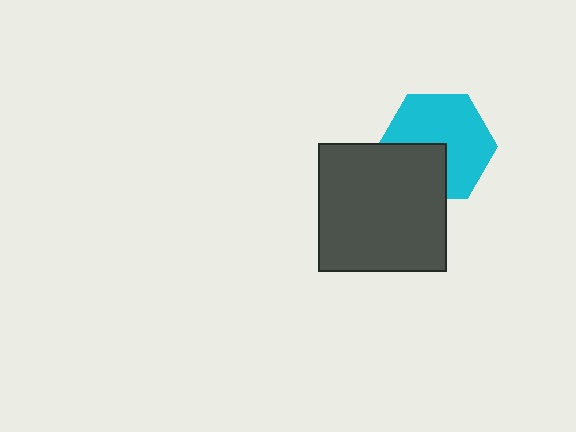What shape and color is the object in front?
The object in front is a dark gray square.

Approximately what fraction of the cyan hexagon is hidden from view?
Roughly 33% of the cyan hexagon is hidden behind the dark gray square.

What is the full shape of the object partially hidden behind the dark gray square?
The partially hidden object is a cyan hexagon.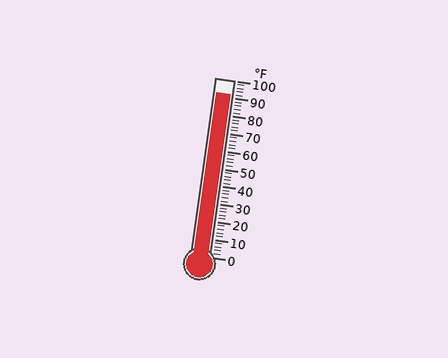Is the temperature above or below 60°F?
The temperature is above 60°F.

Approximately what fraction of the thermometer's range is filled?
The thermometer is filled to approximately 90% of its range.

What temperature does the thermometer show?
The thermometer shows approximately 92°F.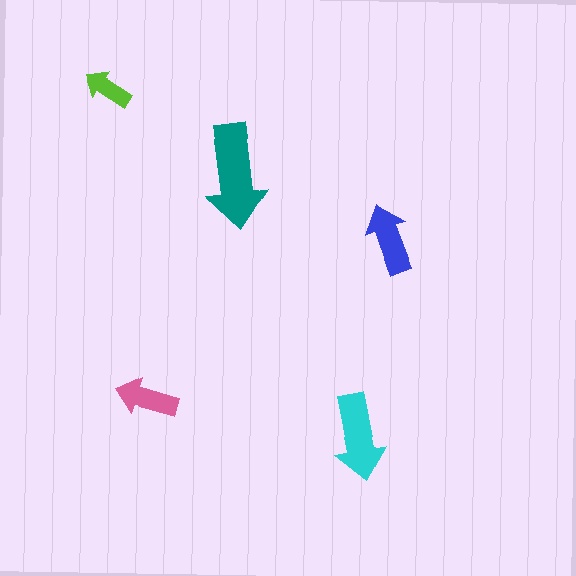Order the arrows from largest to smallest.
the teal one, the cyan one, the blue one, the pink one, the lime one.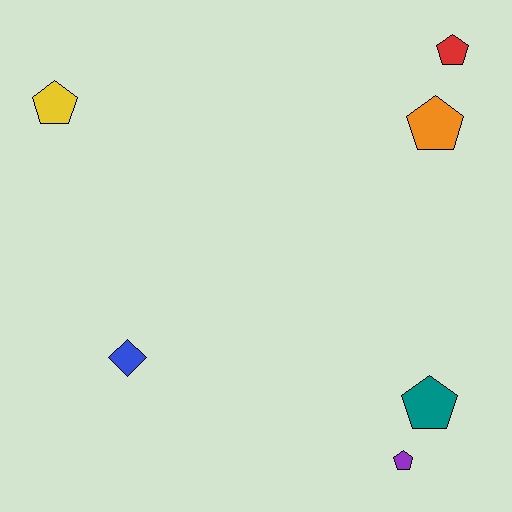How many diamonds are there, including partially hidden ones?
There is 1 diamond.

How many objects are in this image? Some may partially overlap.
There are 6 objects.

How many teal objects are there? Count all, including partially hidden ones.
There is 1 teal object.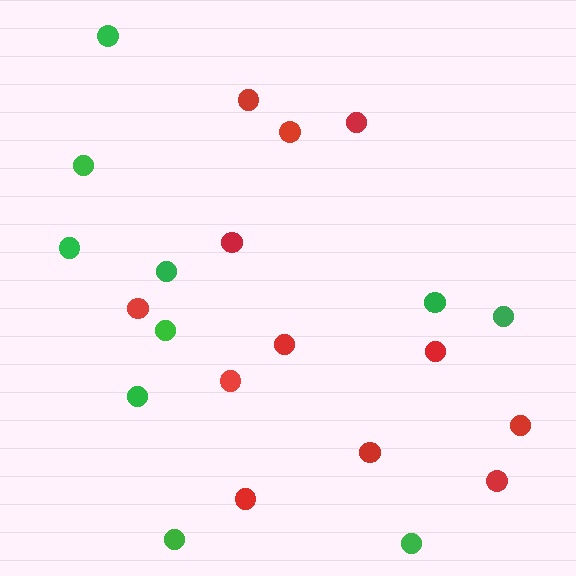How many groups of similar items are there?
There are 2 groups: one group of red circles (12) and one group of green circles (10).